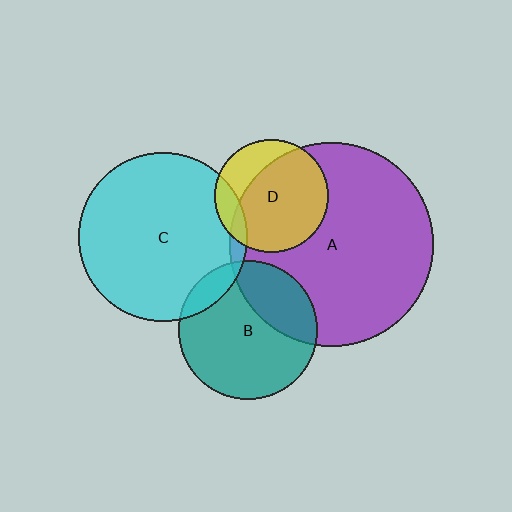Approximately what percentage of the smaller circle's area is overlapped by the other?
Approximately 30%.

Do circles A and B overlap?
Yes.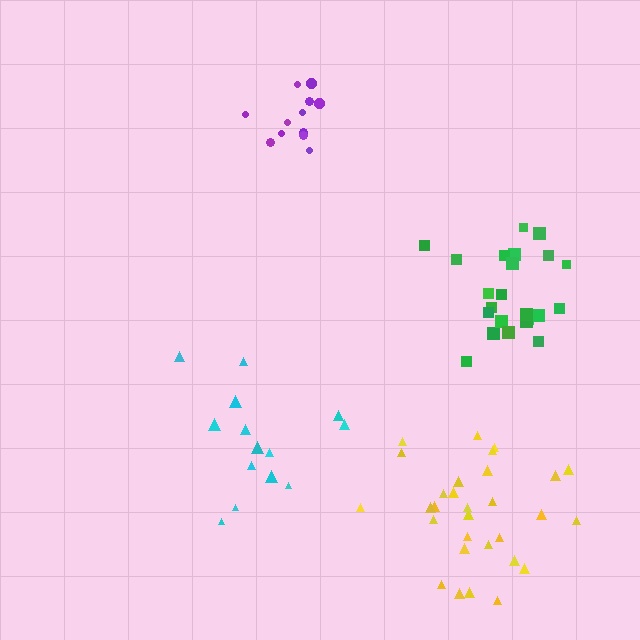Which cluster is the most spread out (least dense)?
Cyan.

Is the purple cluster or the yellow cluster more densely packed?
Yellow.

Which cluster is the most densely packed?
Green.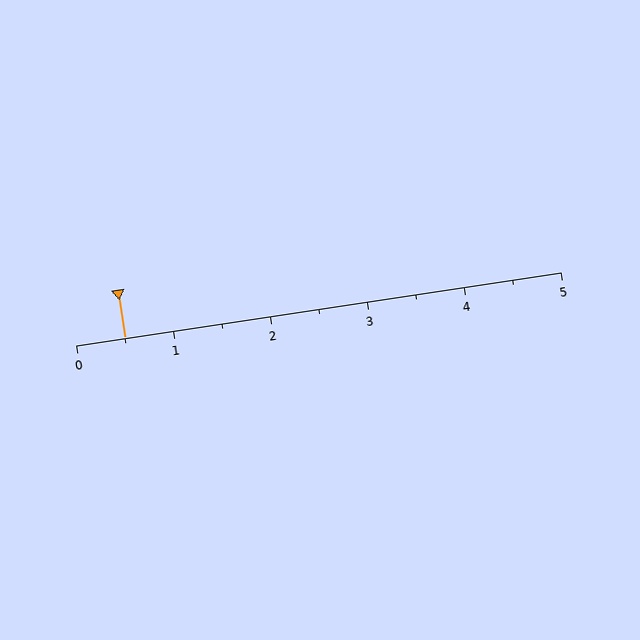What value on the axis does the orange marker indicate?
The marker indicates approximately 0.5.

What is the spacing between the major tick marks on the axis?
The major ticks are spaced 1 apart.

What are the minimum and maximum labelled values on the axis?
The axis runs from 0 to 5.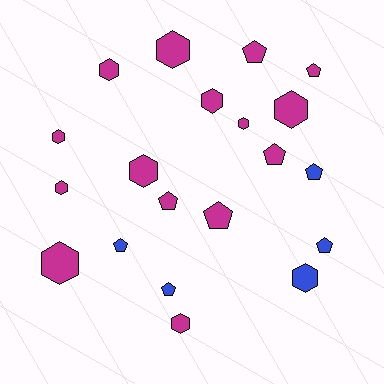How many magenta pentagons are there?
There are 5 magenta pentagons.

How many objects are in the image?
There are 20 objects.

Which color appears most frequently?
Magenta, with 15 objects.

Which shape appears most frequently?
Hexagon, with 11 objects.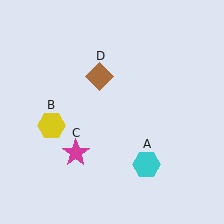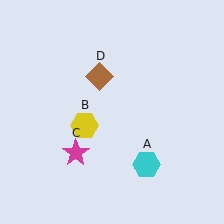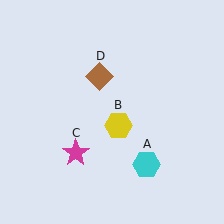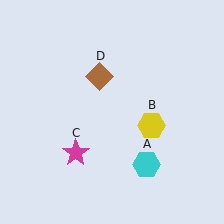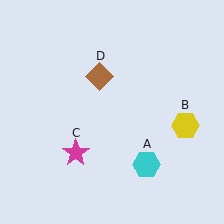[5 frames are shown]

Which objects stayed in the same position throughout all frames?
Cyan hexagon (object A) and magenta star (object C) and brown diamond (object D) remained stationary.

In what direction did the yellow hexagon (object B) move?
The yellow hexagon (object B) moved right.